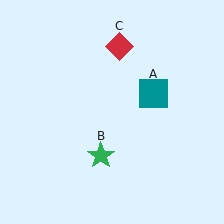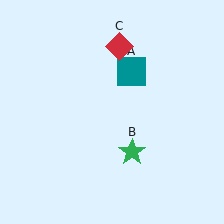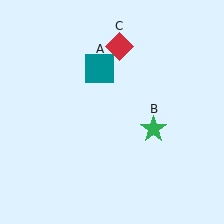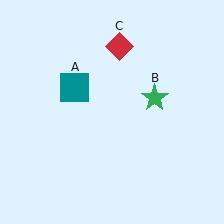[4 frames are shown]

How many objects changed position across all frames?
2 objects changed position: teal square (object A), green star (object B).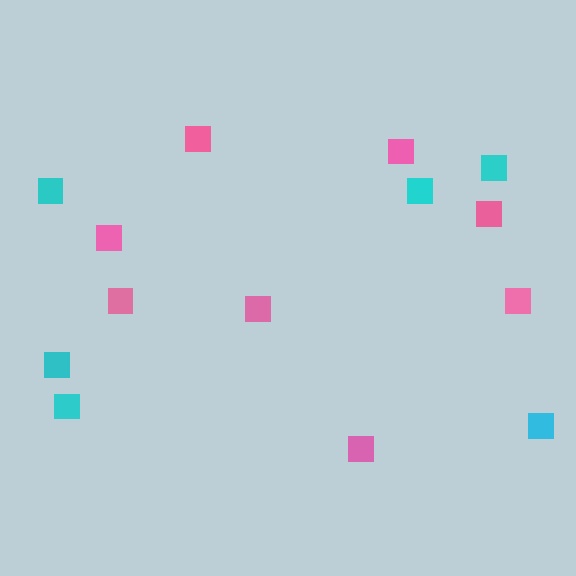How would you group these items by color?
There are 2 groups: one group of pink squares (8) and one group of cyan squares (6).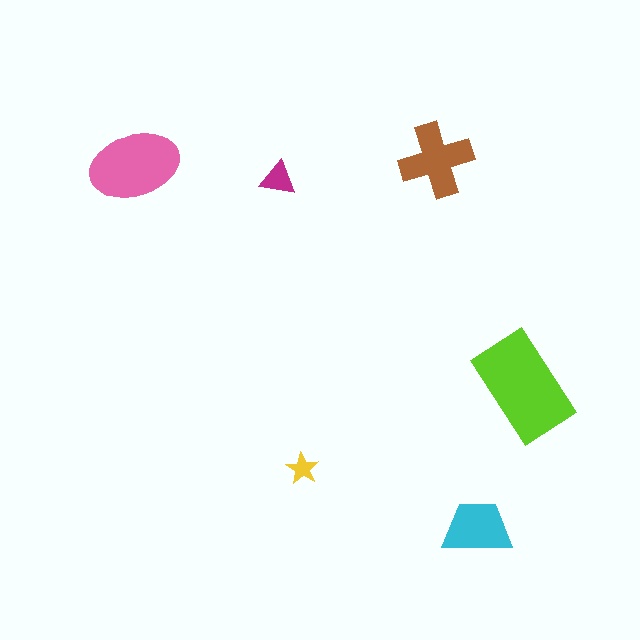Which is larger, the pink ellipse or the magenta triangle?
The pink ellipse.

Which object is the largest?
The lime rectangle.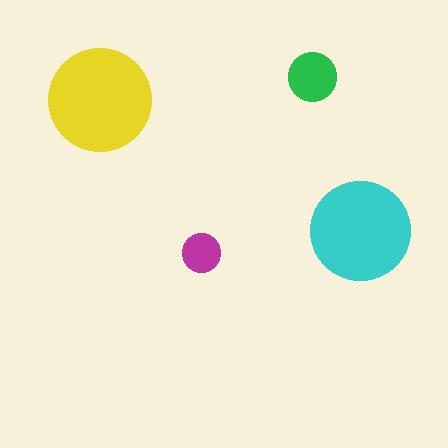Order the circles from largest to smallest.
the yellow one, the cyan one, the green one, the magenta one.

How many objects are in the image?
There are 4 objects in the image.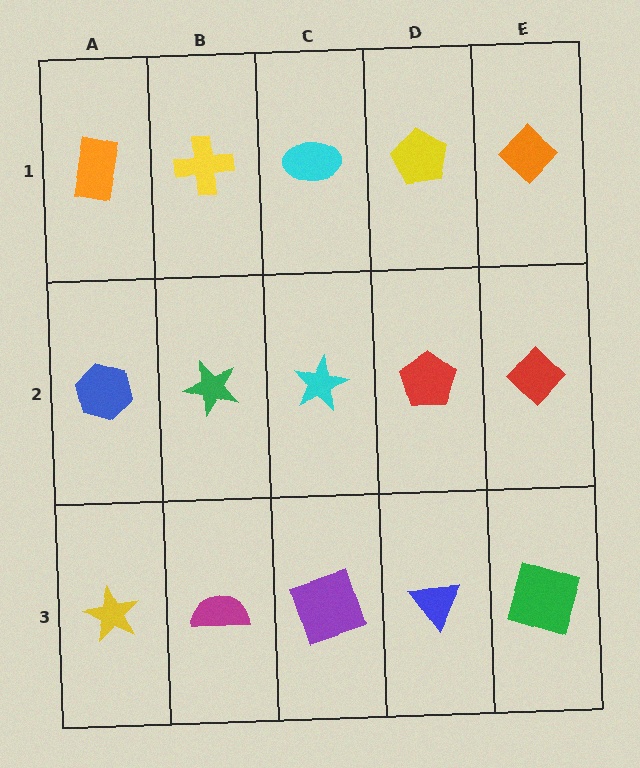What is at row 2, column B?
A green star.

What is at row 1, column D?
A yellow pentagon.